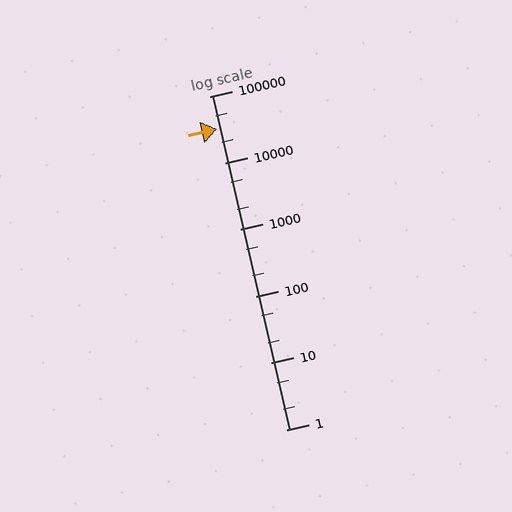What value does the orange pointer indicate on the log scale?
The pointer indicates approximately 32000.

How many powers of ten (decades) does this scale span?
The scale spans 5 decades, from 1 to 100000.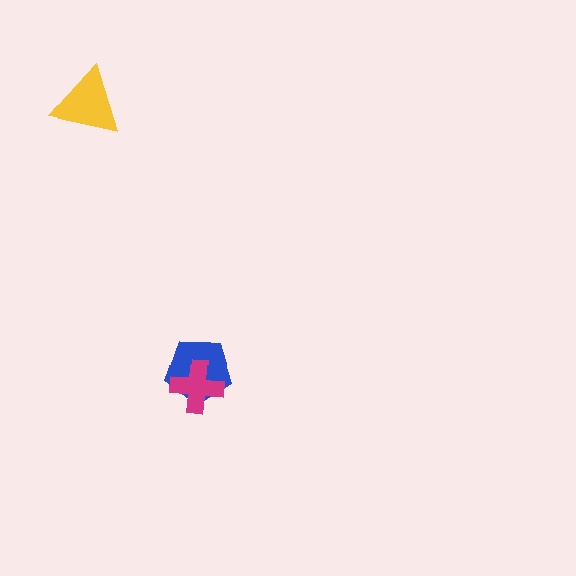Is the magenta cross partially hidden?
No, no other shape covers it.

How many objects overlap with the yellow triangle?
0 objects overlap with the yellow triangle.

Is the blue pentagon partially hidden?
Yes, it is partially covered by another shape.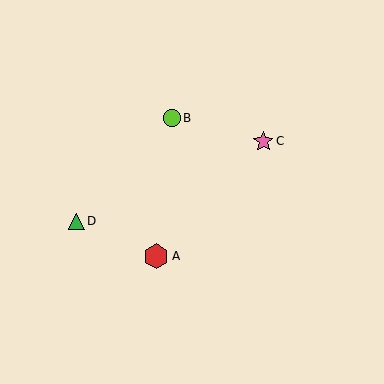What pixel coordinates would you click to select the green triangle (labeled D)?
Click at (76, 221) to select the green triangle D.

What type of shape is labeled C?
Shape C is a pink star.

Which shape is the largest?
The red hexagon (labeled A) is the largest.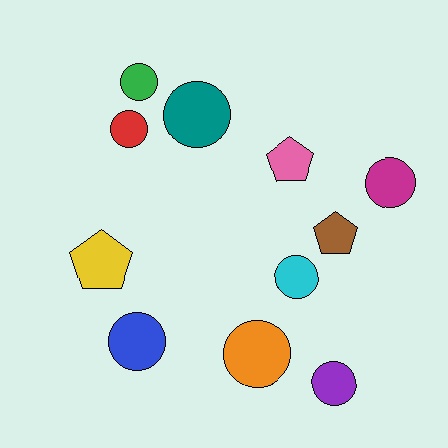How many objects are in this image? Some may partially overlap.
There are 11 objects.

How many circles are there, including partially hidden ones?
There are 8 circles.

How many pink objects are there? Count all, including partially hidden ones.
There is 1 pink object.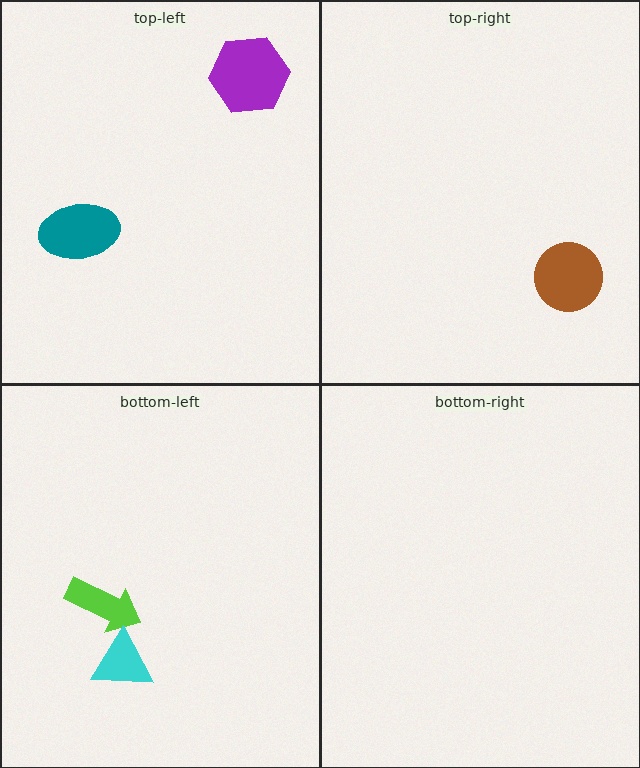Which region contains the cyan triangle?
The bottom-left region.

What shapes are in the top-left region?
The teal ellipse, the purple hexagon.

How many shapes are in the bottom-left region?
2.